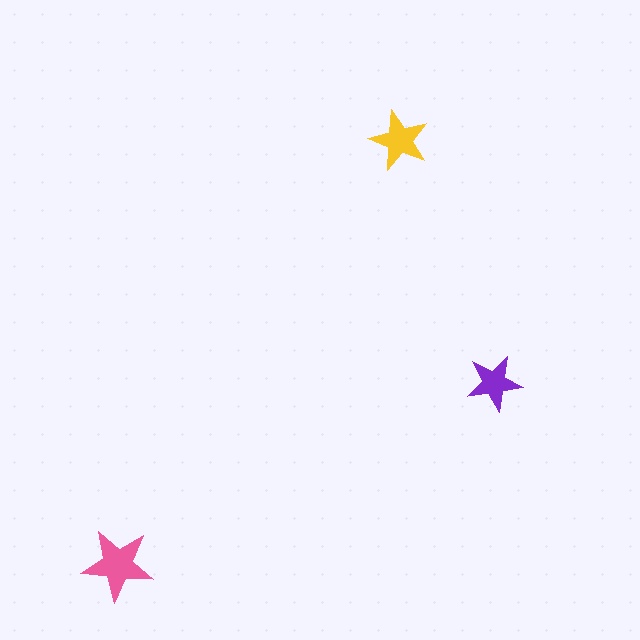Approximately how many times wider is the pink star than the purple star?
About 1.5 times wider.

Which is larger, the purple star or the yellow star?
The yellow one.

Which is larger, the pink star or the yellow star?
The pink one.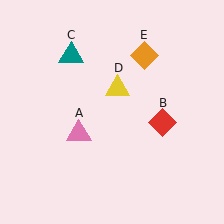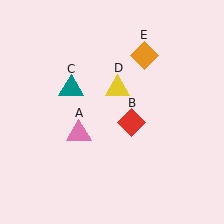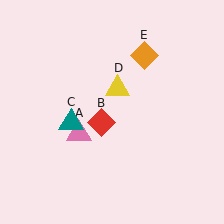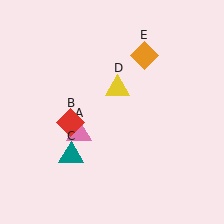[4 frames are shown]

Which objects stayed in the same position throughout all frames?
Pink triangle (object A) and yellow triangle (object D) and orange diamond (object E) remained stationary.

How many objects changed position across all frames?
2 objects changed position: red diamond (object B), teal triangle (object C).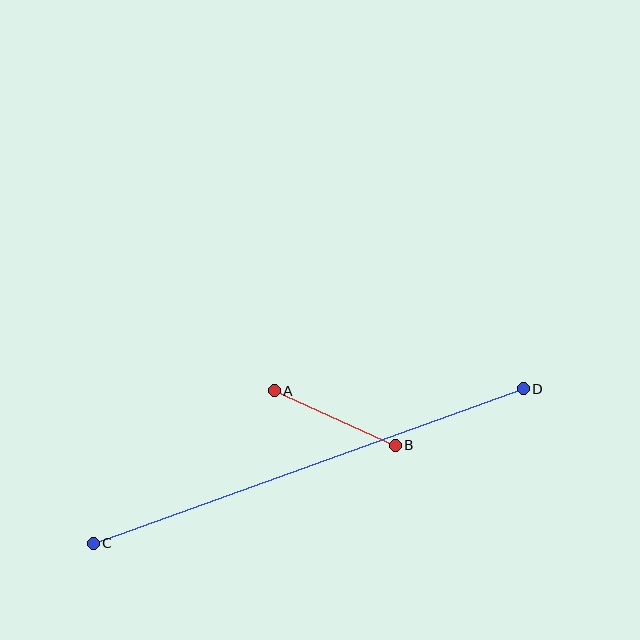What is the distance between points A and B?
The distance is approximately 133 pixels.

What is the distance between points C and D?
The distance is approximately 457 pixels.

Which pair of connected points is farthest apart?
Points C and D are farthest apart.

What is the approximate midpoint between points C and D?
The midpoint is at approximately (308, 466) pixels.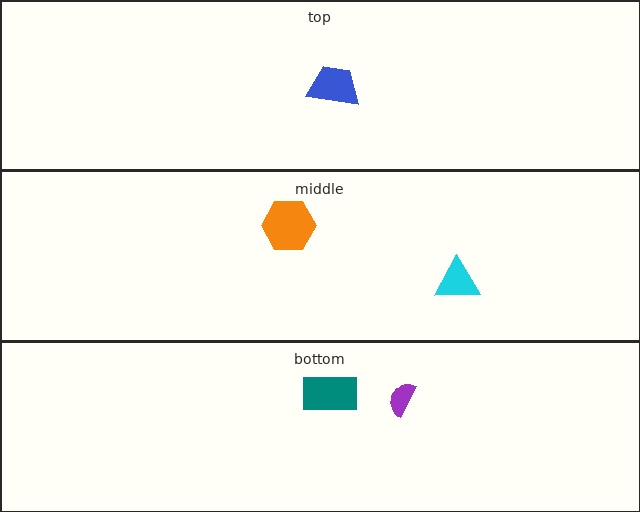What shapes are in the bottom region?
The purple semicircle, the teal rectangle.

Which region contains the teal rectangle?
The bottom region.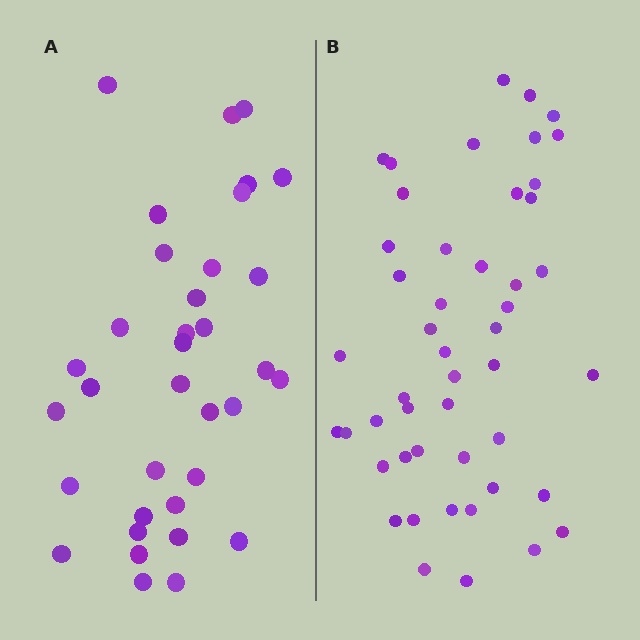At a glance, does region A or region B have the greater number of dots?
Region B (the right region) has more dots.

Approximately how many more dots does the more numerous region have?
Region B has approximately 15 more dots than region A.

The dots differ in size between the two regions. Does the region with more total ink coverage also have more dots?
No. Region A has more total ink coverage because its dots are larger, but region B actually contains more individual dots. Total area can be misleading — the number of items is what matters here.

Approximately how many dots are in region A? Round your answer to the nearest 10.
About 40 dots. (The exact count is 35, which rounds to 40.)